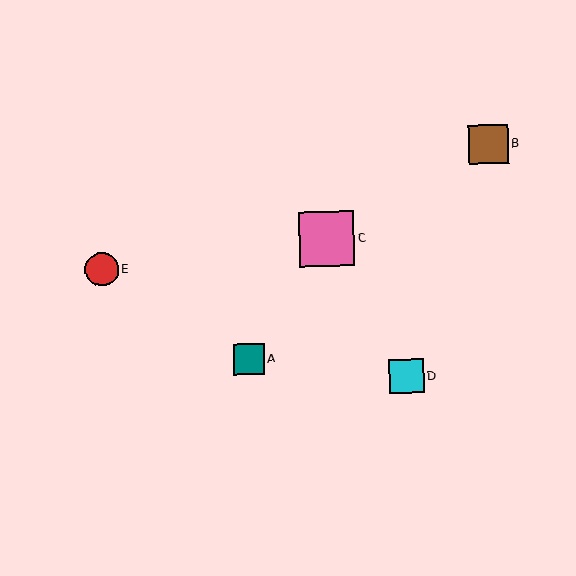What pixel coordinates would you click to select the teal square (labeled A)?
Click at (249, 359) to select the teal square A.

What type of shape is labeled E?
Shape E is a red circle.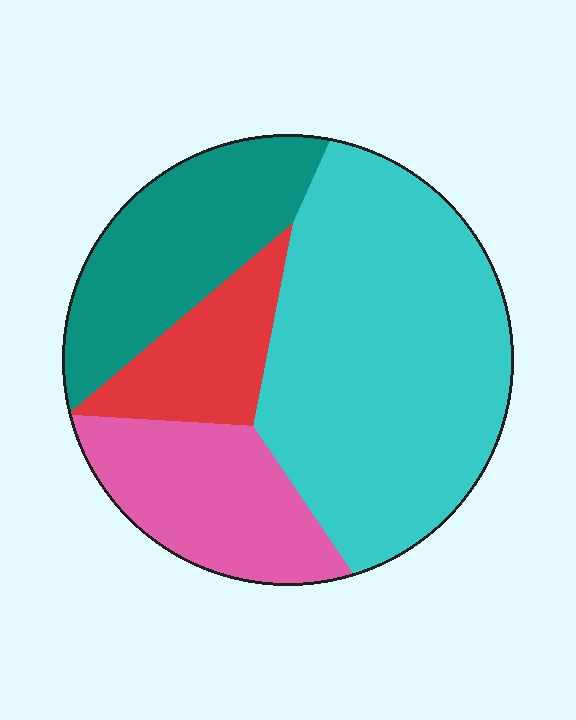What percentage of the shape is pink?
Pink covers about 20% of the shape.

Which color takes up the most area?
Cyan, at roughly 50%.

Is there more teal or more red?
Teal.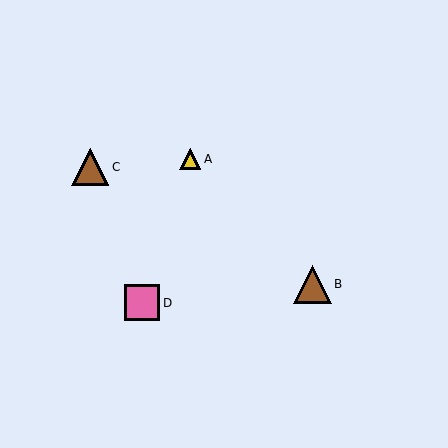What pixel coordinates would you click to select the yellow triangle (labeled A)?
Click at (190, 159) to select the yellow triangle A.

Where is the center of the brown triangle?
The center of the brown triangle is at (312, 284).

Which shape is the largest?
The brown triangle (labeled B) is the largest.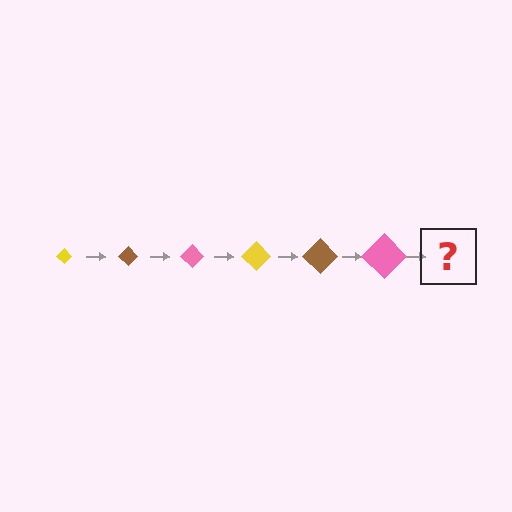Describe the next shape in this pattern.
It should be a yellow diamond, larger than the previous one.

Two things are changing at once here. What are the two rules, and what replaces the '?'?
The two rules are that the diamond grows larger each step and the color cycles through yellow, brown, and pink. The '?' should be a yellow diamond, larger than the previous one.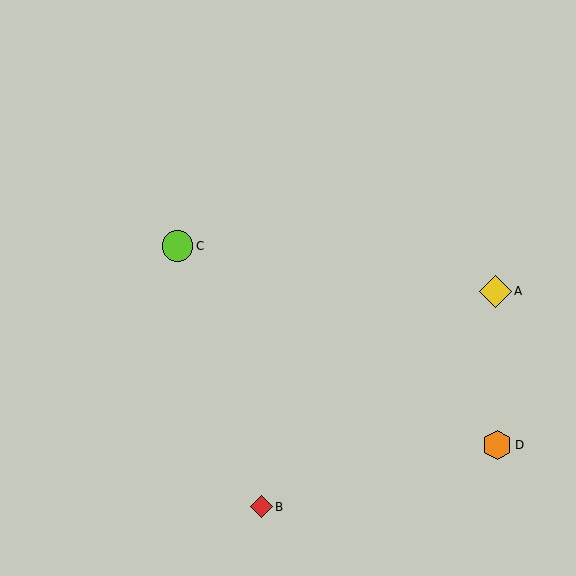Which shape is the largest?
The yellow diamond (labeled A) is the largest.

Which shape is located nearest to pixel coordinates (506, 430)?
The orange hexagon (labeled D) at (497, 445) is nearest to that location.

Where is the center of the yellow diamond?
The center of the yellow diamond is at (495, 291).